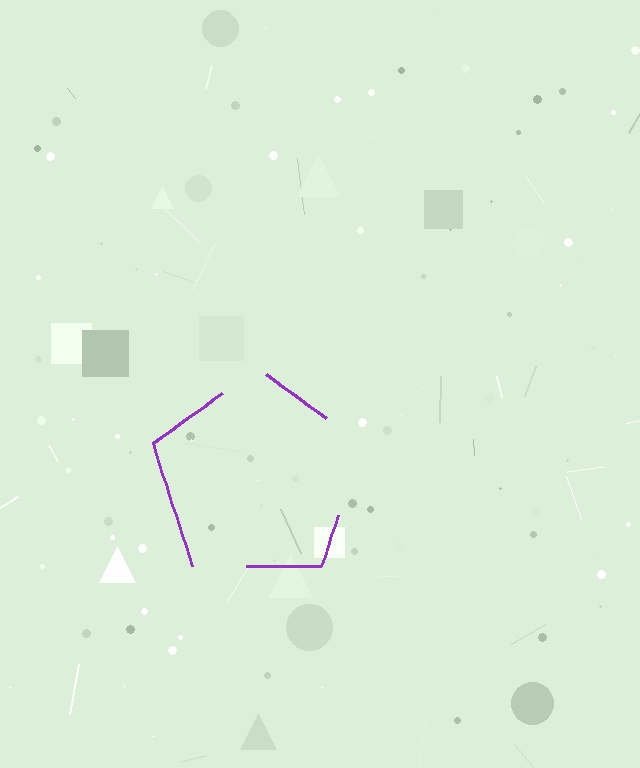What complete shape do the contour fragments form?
The contour fragments form a pentagon.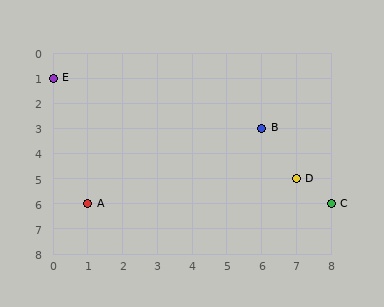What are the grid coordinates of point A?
Point A is at grid coordinates (1, 6).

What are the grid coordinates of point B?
Point B is at grid coordinates (6, 3).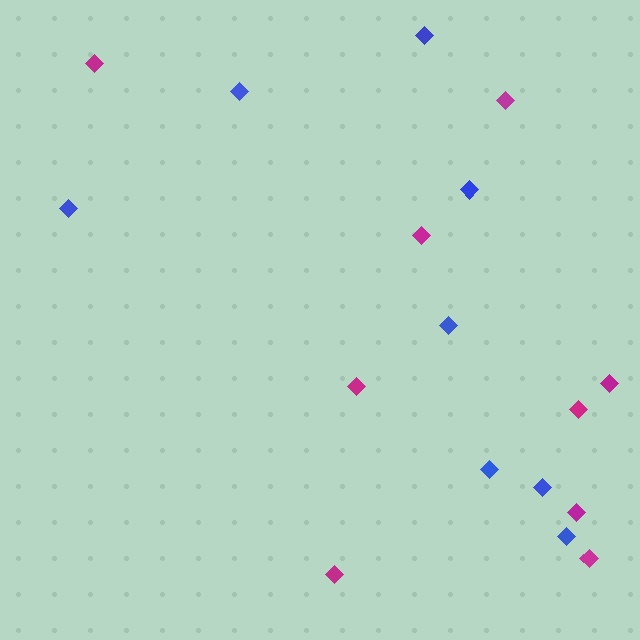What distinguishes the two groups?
There are 2 groups: one group of magenta diamonds (9) and one group of blue diamonds (8).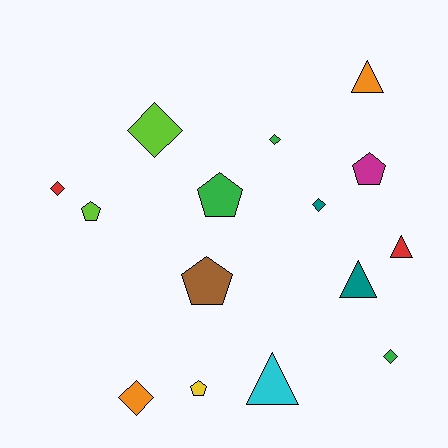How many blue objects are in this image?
There are no blue objects.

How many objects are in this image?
There are 15 objects.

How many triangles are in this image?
There are 4 triangles.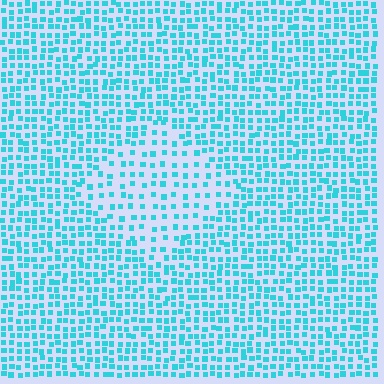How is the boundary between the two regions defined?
The boundary is defined by a change in element density (approximately 1.9x ratio). All elements are the same color, size, and shape.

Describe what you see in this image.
The image contains small cyan elements arranged at two different densities. A diamond-shaped region is visible where the elements are less densely packed than the surrounding area.